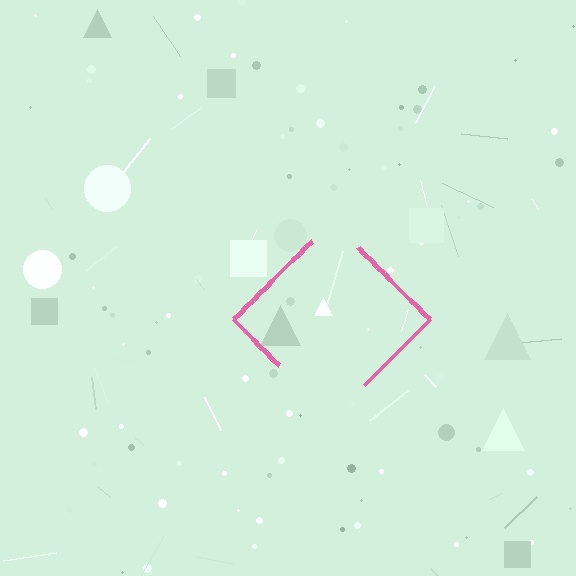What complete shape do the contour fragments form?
The contour fragments form a diamond.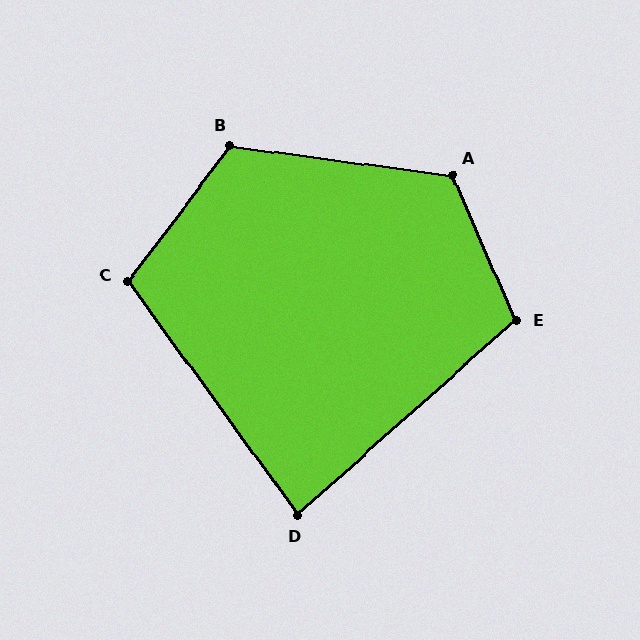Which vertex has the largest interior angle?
A, at approximately 121 degrees.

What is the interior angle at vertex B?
Approximately 119 degrees (obtuse).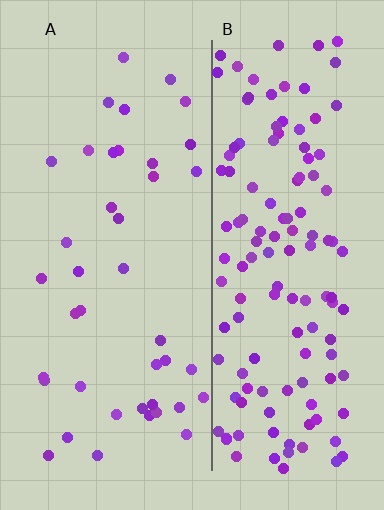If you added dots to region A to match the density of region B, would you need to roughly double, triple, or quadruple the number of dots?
Approximately triple.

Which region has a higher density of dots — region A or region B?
B (the right).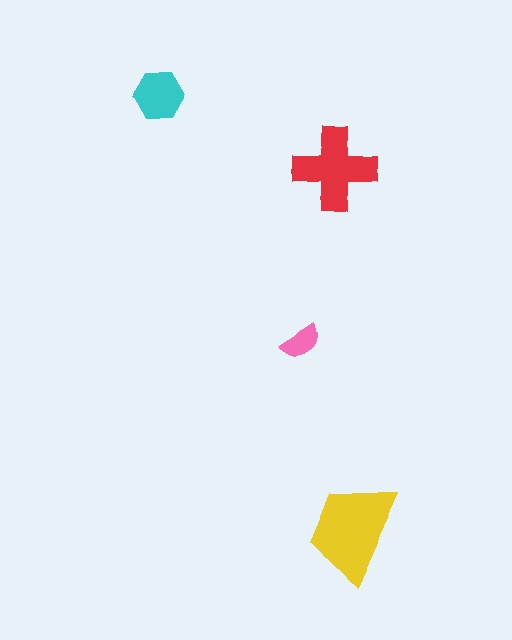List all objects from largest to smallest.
The yellow trapezoid, the red cross, the cyan hexagon, the pink semicircle.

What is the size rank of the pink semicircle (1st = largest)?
4th.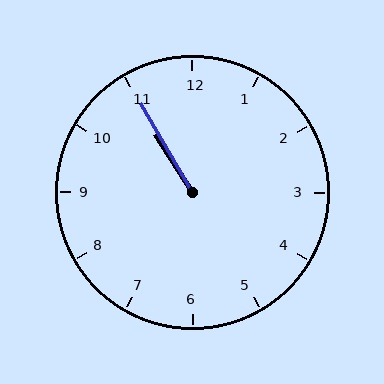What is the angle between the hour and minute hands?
Approximately 2 degrees.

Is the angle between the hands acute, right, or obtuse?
It is acute.